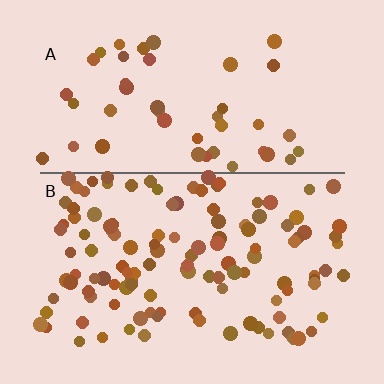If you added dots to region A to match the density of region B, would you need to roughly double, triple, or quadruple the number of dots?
Approximately triple.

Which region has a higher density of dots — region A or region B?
B (the bottom).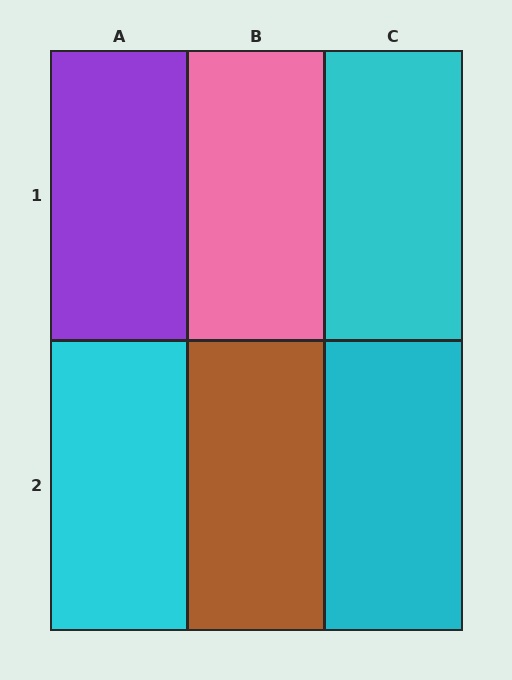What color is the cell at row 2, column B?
Brown.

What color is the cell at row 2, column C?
Cyan.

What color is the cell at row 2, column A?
Cyan.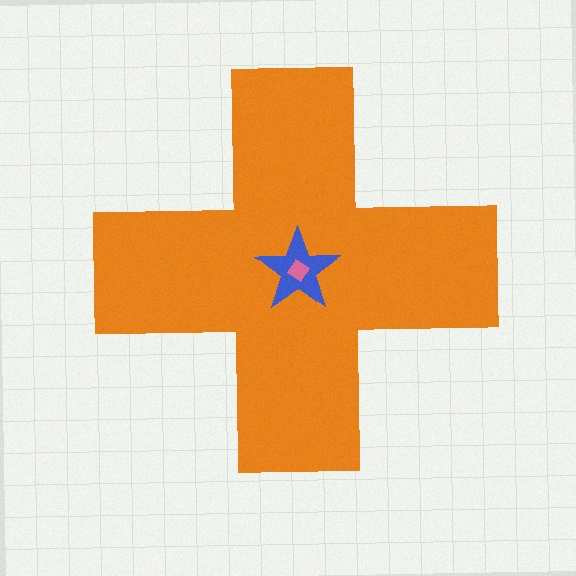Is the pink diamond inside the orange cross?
Yes.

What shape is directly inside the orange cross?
The blue star.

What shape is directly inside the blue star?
The pink diamond.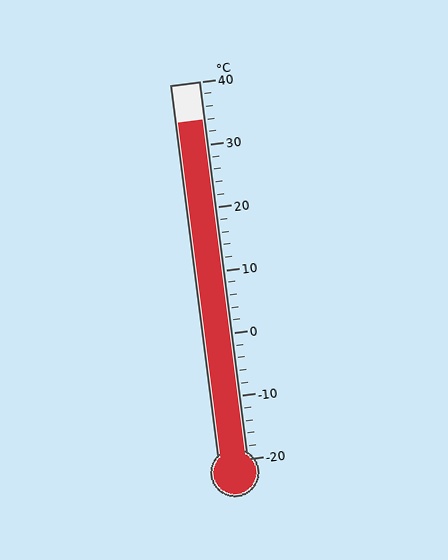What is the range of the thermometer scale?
The thermometer scale ranges from -20°C to 40°C.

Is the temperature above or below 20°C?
The temperature is above 20°C.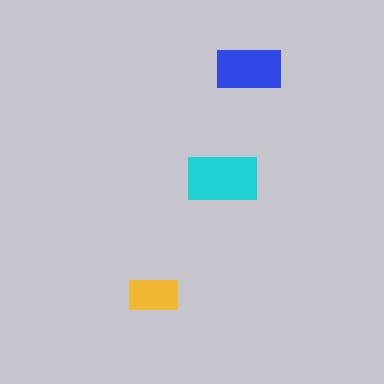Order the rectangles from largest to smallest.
the cyan one, the blue one, the yellow one.